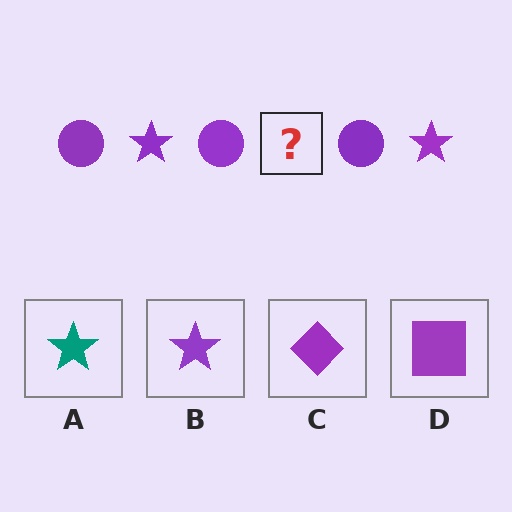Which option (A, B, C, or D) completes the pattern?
B.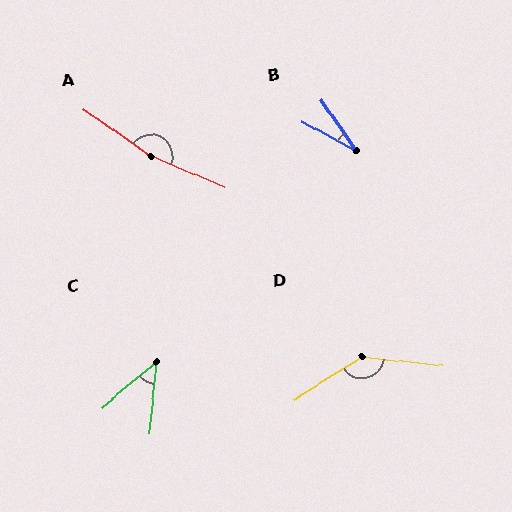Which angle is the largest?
A, at approximately 168 degrees.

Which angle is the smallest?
B, at approximately 27 degrees.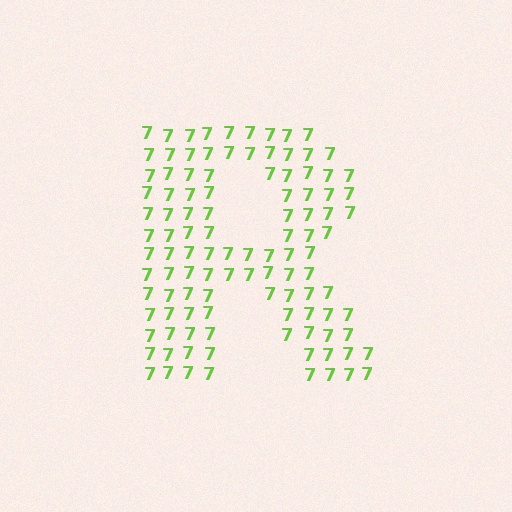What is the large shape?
The large shape is the letter R.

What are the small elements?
The small elements are digit 7's.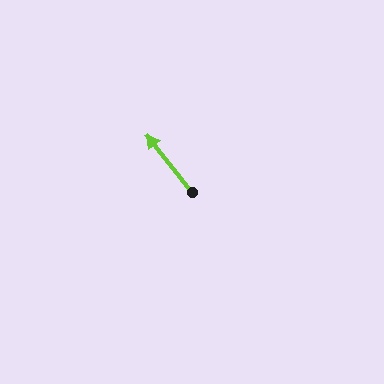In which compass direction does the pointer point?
Northwest.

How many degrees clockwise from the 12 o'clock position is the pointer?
Approximately 322 degrees.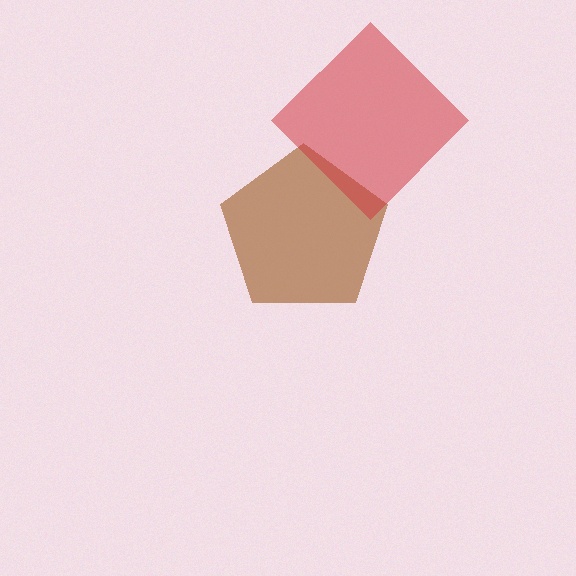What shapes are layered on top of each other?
The layered shapes are: a brown pentagon, a red diamond.